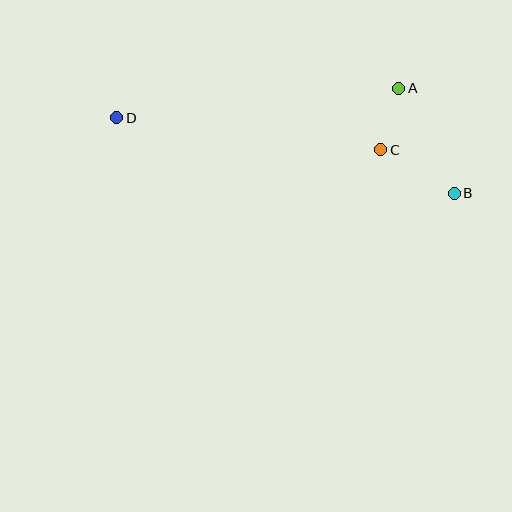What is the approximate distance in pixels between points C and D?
The distance between C and D is approximately 266 pixels.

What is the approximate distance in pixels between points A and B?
The distance between A and B is approximately 119 pixels.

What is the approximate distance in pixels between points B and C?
The distance between B and C is approximately 85 pixels.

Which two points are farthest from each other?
Points B and D are farthest from each other.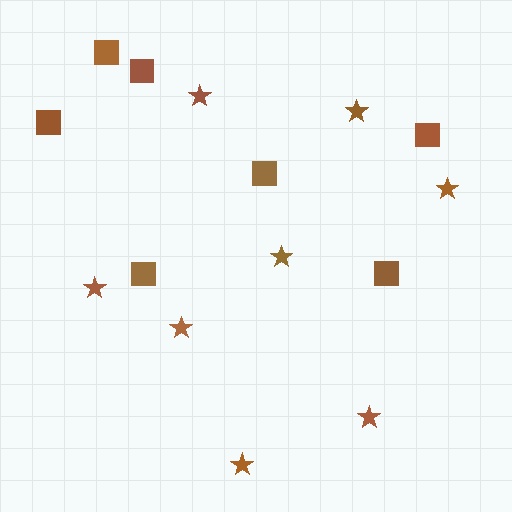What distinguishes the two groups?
There are 2 groups: one group of stars (8) and one group of squares (7).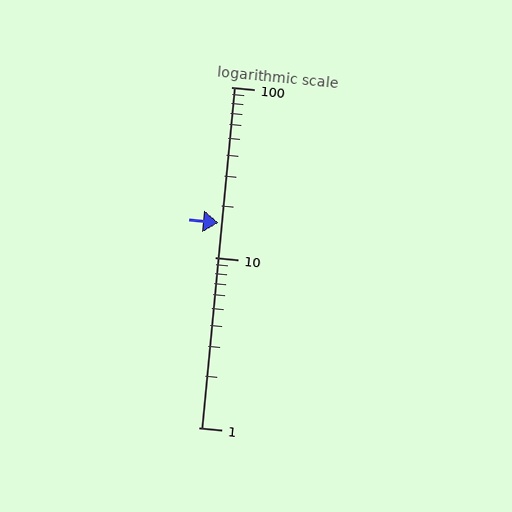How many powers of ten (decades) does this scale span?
The scale spans 2 decades, from 1 to 100.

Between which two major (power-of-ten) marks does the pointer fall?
The pointer is between 10 and 100.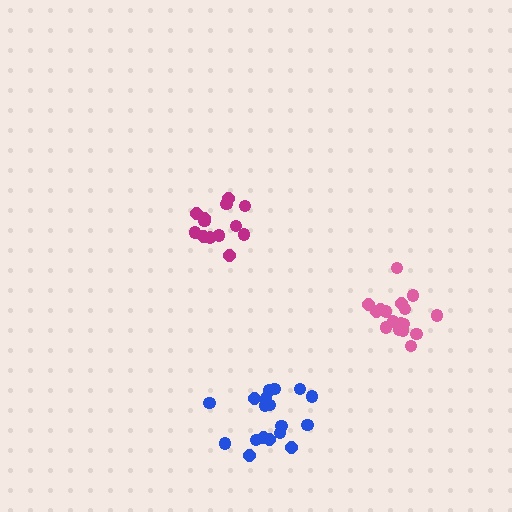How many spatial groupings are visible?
There are 3 spatial groupings.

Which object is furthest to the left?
The magenta cluster is leftmost.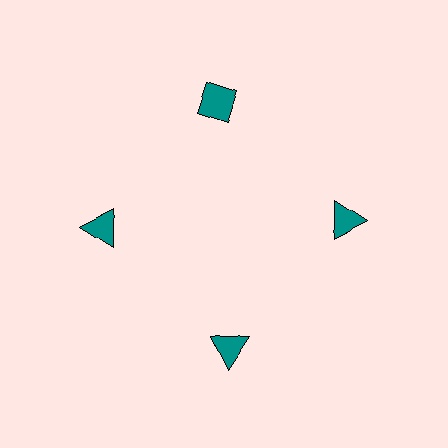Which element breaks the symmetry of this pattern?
The teal diamond at roughly the 12 o'clock position breaks the symmetry. All other shapes are teal triangles.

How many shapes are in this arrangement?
There are 4 shapes arranged in a ring pattern.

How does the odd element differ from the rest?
It has a different shape: diamond instead of triangle.